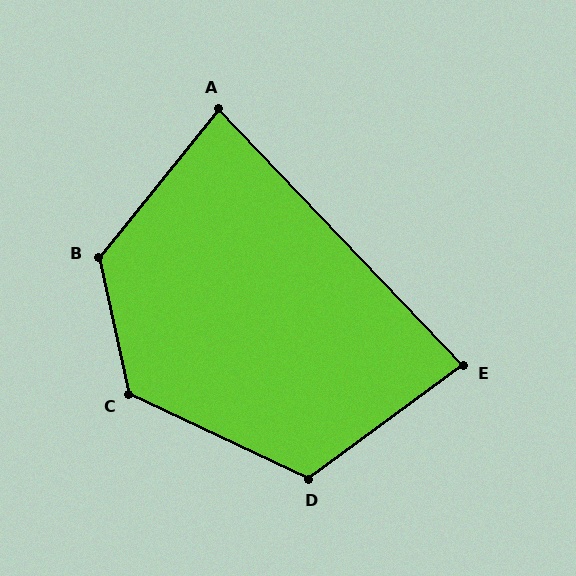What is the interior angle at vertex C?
Approximately 127 degrees (obtuse).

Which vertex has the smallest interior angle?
E, at approximately 83 degrees.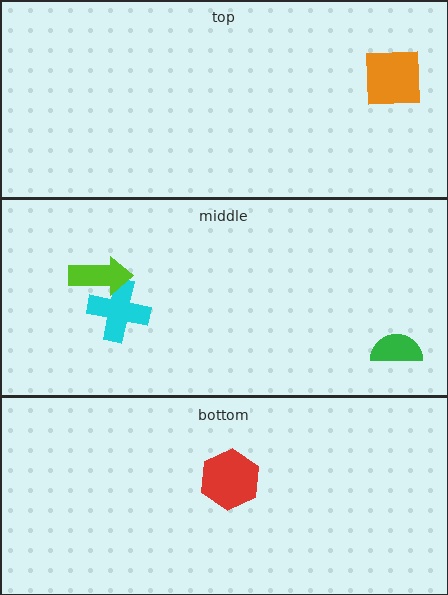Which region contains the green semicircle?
The middle region.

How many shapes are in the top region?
1.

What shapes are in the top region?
The orange square.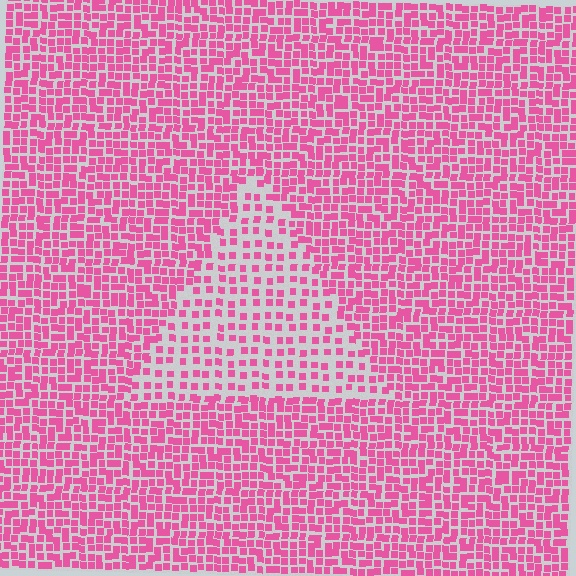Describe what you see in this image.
The image contains small pink elements arranged at two different densities. A triangle-shaped region is visible where the elements are less densely packed than the surrounding area.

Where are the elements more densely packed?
The elements are more densely packed outside the triangle boundary.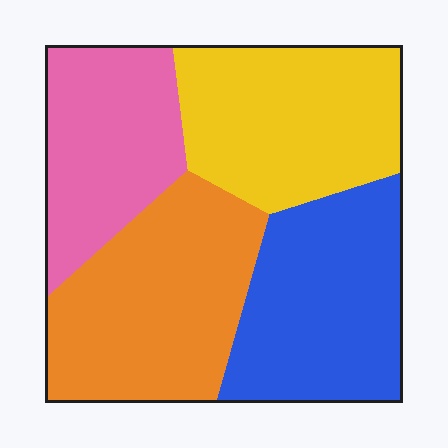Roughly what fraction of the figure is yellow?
Yellow covers roughly 25% of the figure.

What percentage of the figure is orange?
Orange covers roughly 30% of the figure.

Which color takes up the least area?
Pink, at roughly 20%.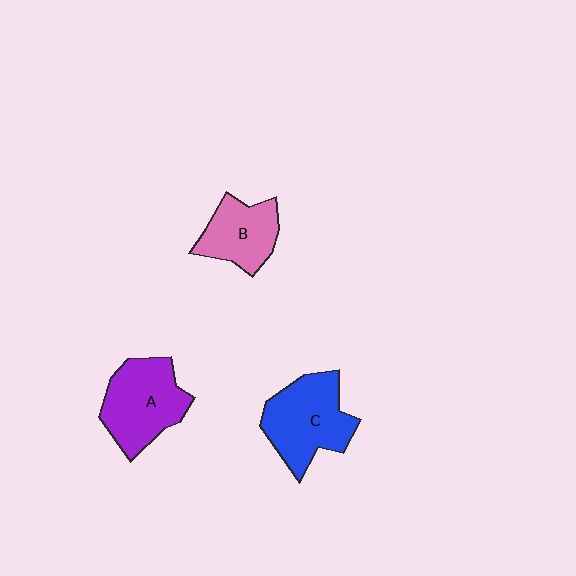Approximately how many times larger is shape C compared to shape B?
Approximately 1.4 times.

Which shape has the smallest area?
Shape B (pink).